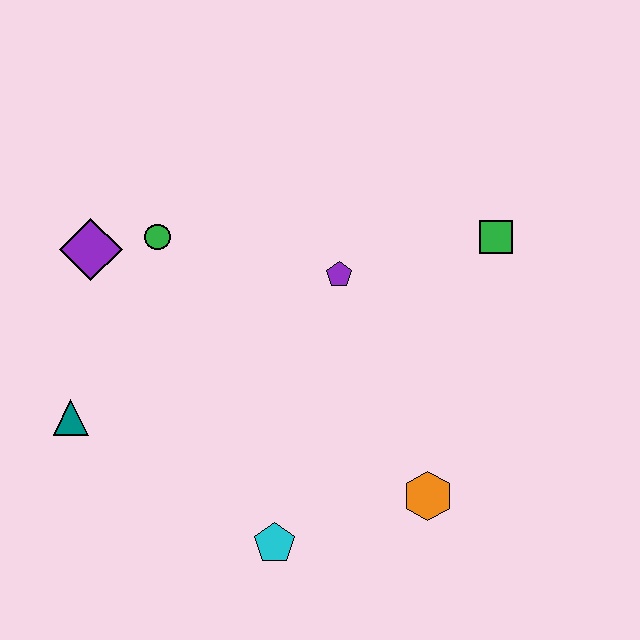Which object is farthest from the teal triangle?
The green square is farthest from the teal triangle.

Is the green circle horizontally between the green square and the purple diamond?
Yes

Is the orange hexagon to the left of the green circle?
No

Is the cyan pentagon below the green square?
Yes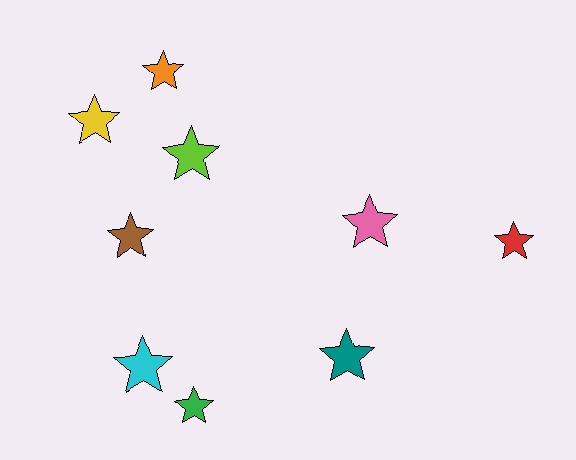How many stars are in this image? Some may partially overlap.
There are 9 stars.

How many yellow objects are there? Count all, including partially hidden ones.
There is 1 yellow object.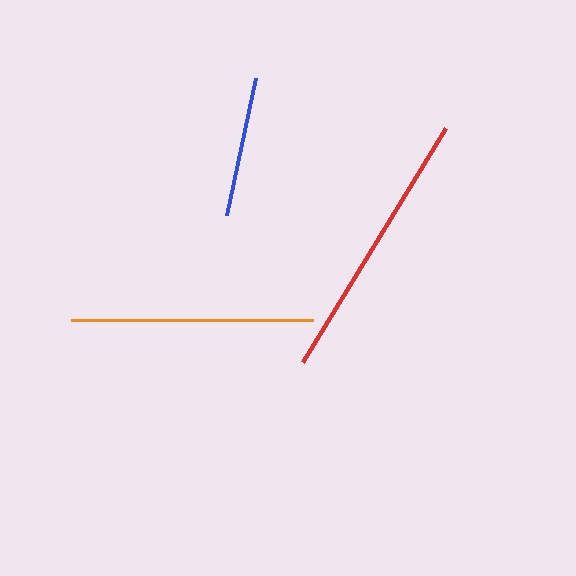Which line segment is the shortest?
The blue line is the shortest at approximately 140 pixels.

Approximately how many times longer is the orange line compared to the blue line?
The orange line is approximately 1.7 times the length of the blue line.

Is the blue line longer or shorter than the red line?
The red line is longer than the blue line.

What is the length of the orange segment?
The orange segment is approximately 242 pixels long.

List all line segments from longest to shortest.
From longest to shortest: red, orange, blue.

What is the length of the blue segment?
The blue segment is approximately 140 pixels long.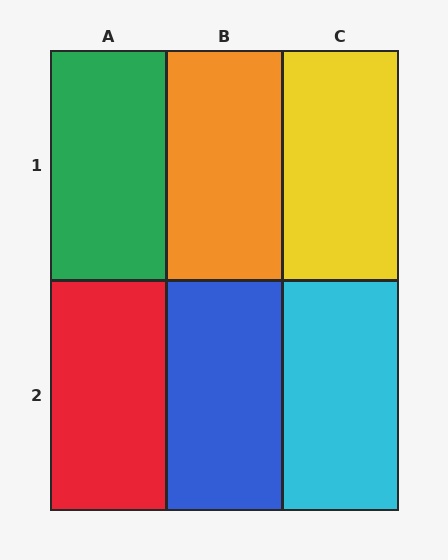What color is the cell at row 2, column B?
Blue.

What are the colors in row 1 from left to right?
Green, orange, yellow.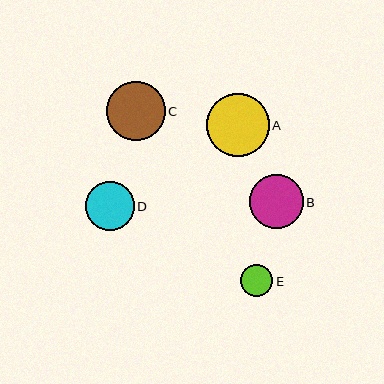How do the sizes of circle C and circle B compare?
Circle C and circle B are approximately the same size.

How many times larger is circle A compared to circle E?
Circle A is approximately 2.0 times the size of circle E.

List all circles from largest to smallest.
From largest to smallest: A, C, B, D, E.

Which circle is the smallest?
Circle E is the smallest with a size of approximately 32 pixels.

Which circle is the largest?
Circle A is the largest with a size of approximately 63 pixels.